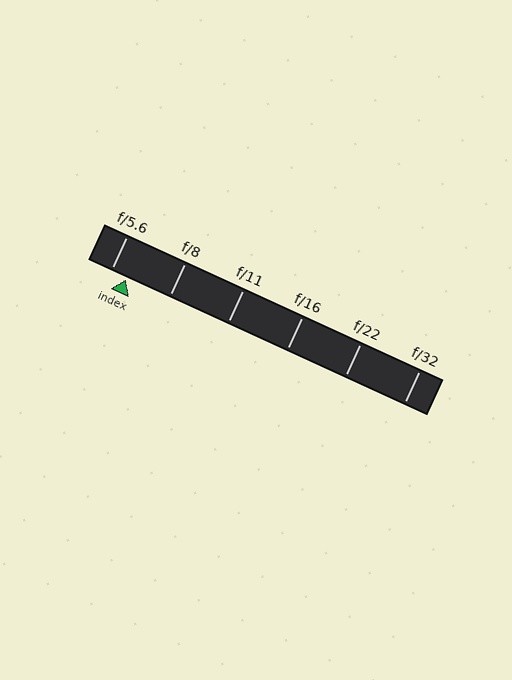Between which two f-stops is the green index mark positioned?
The index mark is between f/5.6 and f/8.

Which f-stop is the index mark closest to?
The index mark is closest to f/5.6.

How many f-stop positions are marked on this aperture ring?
There are 6 f-stop positions marked.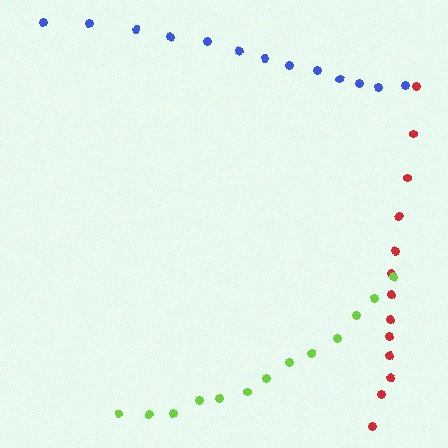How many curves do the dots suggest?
There are 3 distinct paths.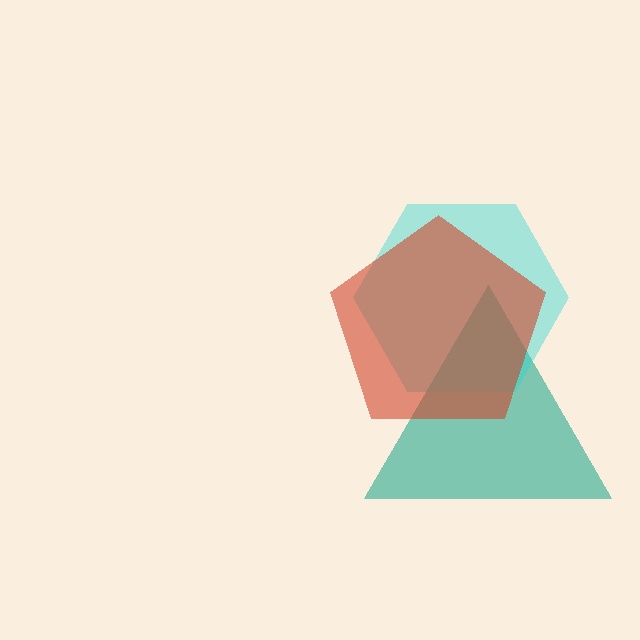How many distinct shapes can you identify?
There are 3 distinct shapes: a teal triangle, a cyan hexagon, a red pentagon.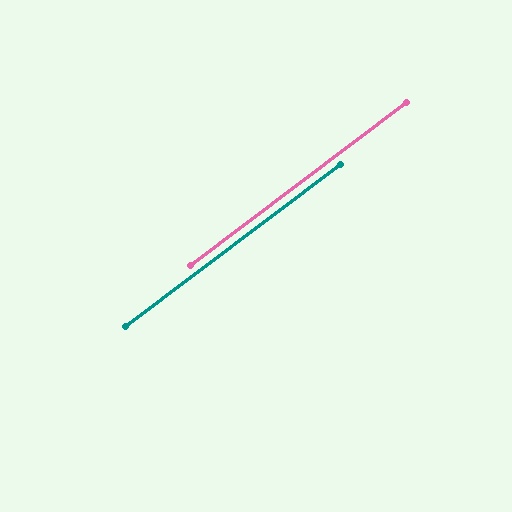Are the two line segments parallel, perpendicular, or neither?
Parallel — their directions differ by only 0.0°.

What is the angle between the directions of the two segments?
Approximately 0 degrees.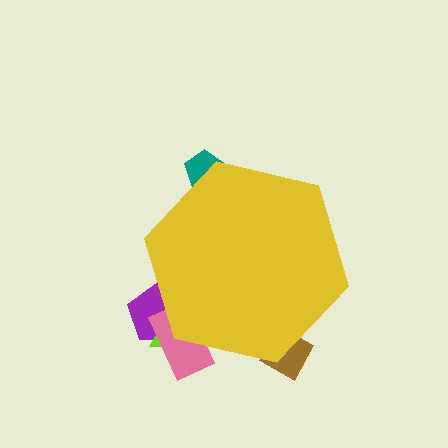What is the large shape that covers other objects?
A yellow hexagon.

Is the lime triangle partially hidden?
Yes, the lime triangle is partially hidden behind the yellow hexagon.